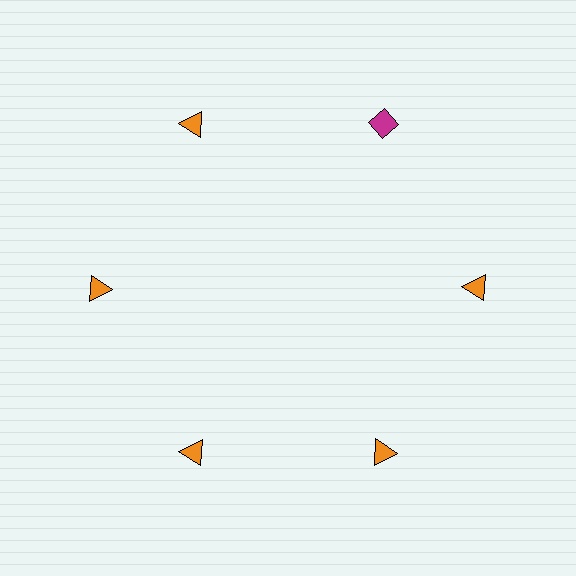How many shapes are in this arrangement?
There are 6 shapes arranged in a ring pattern.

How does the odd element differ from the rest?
It differs in both color (magenta instead of orange) and shape (diamond instead of triangle).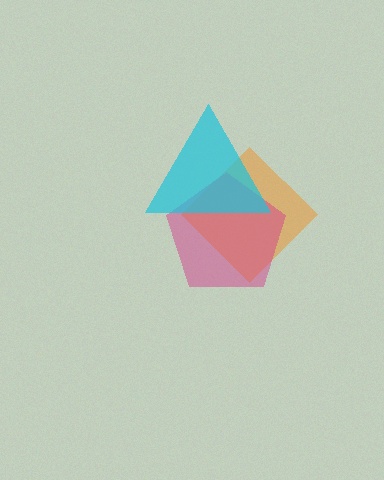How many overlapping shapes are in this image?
There are 3 overlapping shapes in the image.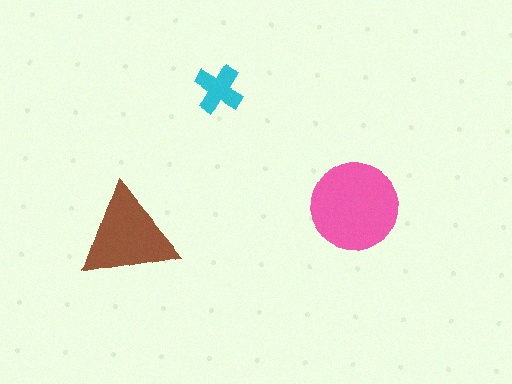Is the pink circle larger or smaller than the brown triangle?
Larger.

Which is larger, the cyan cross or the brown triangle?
The brown triangle.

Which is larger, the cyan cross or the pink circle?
The pink circle.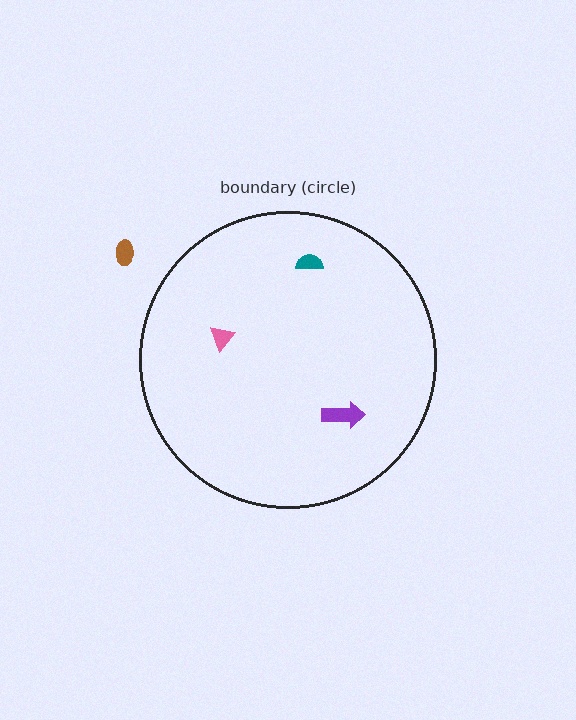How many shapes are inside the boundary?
3 inside, 1 outside.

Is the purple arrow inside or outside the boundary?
Inside.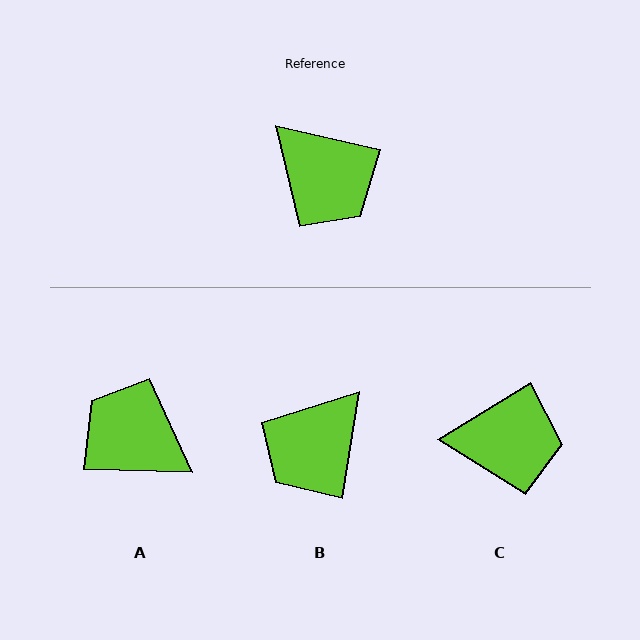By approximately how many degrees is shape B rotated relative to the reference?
Approximately 86 degrees clockwise.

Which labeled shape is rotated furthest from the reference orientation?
A, about 169 degrees away.